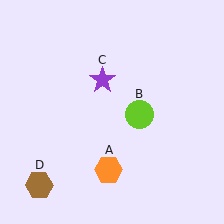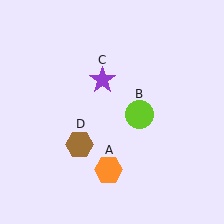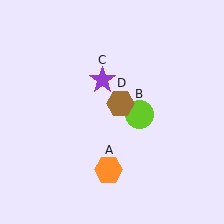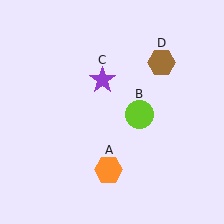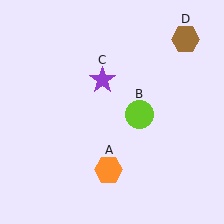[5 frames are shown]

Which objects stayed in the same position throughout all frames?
Orange hexagon (object A) and lime circle (object B) and purple star (object C) remained stationary.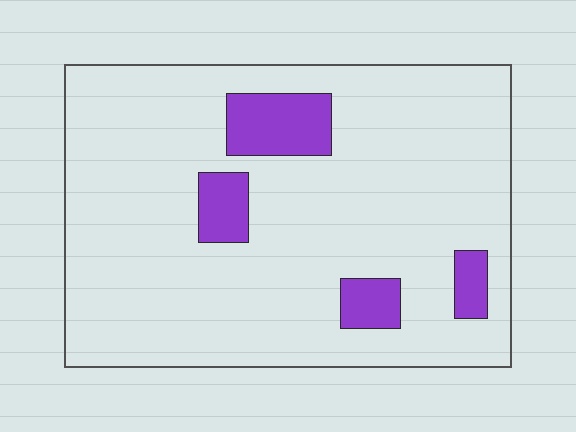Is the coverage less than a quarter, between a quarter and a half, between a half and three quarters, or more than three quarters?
Less than a quarter.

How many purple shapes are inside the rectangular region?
4.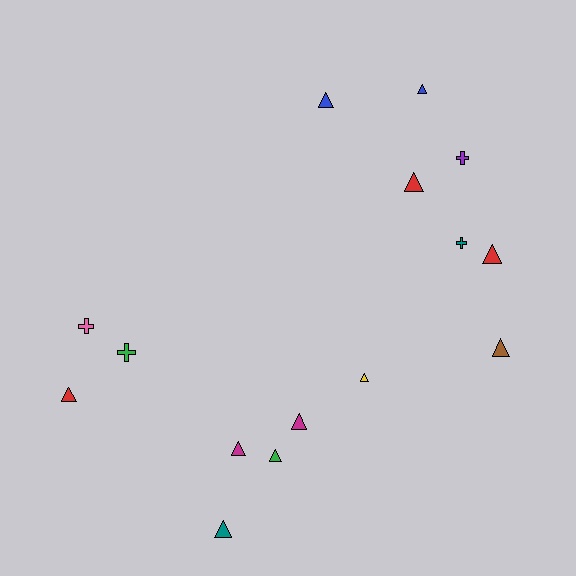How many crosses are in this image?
There are 4 crosses.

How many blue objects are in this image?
There are 2 blue objects.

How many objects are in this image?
There are 15 objects.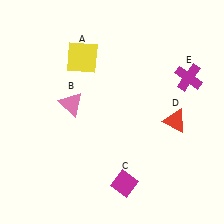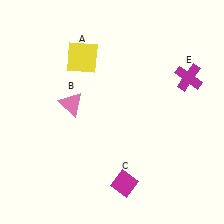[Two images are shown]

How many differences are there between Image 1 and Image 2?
There is 1 difference between the two images.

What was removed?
The red triangle (D) was removed in Image 2.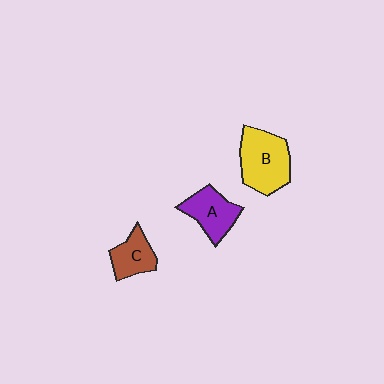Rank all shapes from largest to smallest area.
From largest to smallest: B (yellow), A (purple), C (brown).